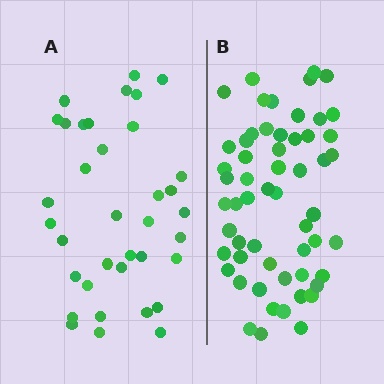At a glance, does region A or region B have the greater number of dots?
Region B (the right region) has more dots.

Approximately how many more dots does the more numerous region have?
Region B has approximately 20 more dots than region A.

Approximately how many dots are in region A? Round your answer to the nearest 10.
About 40 dots. (The exact count is 36, which rounds to 40.)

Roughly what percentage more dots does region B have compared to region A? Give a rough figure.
About 60% more.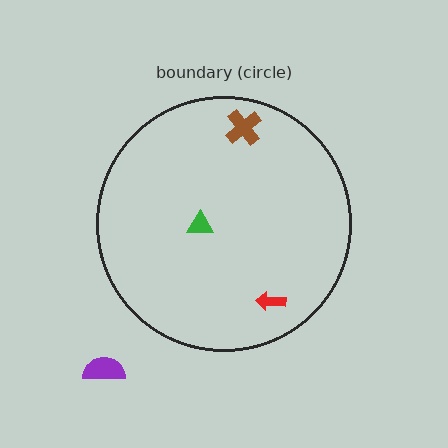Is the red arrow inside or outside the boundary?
Inside.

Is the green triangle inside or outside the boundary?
Inside.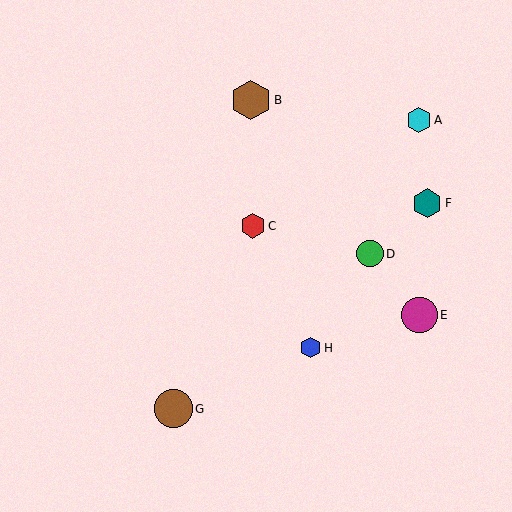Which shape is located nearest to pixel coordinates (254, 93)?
The brown hexagon (labeled B) at (251, 100) is nearest to that location.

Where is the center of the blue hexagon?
The center of the blue hexagon is at (311, 348).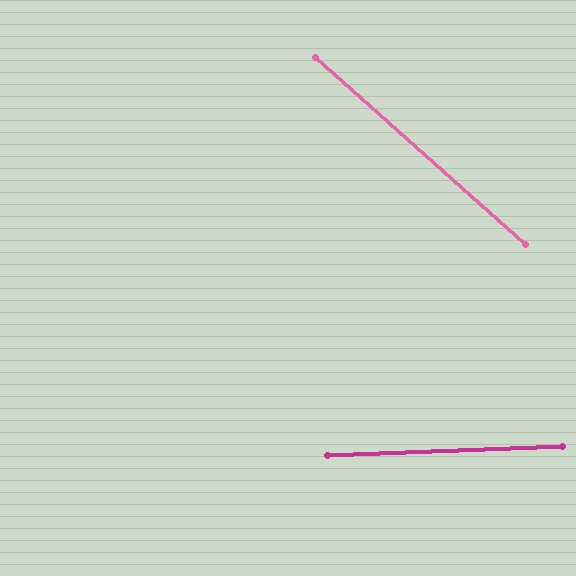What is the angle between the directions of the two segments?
Approximately 44 degrees.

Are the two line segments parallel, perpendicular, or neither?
Neither parallel nor perpendicular — they differ by about 44°.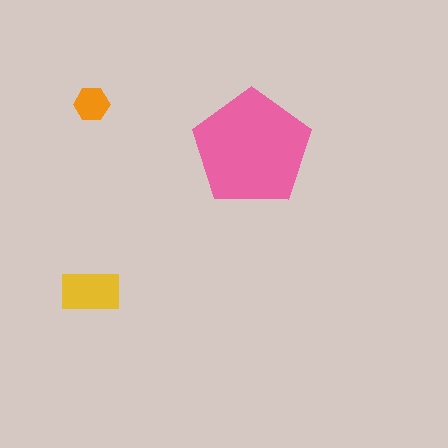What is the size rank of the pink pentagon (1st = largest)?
1st.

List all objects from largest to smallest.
The pink pentagon, the yellow rectangle, the orange hexagon.